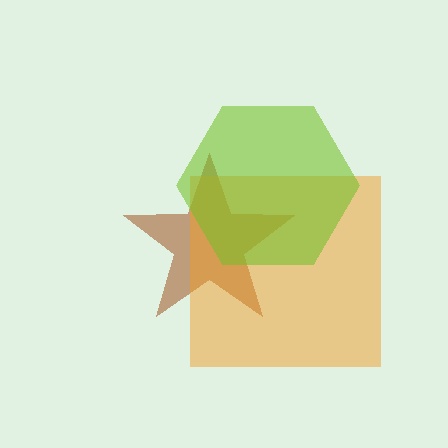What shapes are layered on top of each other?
The layered shapes are: a brown star, an orange square, a lime hexagon.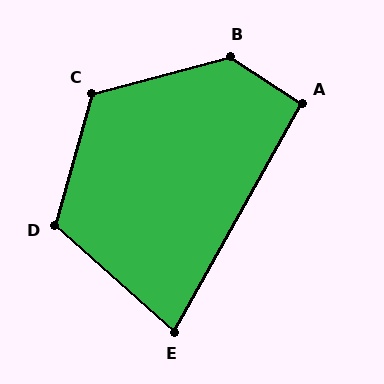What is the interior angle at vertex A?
Approximately 94 degrees (approximately right).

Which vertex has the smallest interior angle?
E, at approximately 77 degrees.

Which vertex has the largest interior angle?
B, at approximately 132 degrees.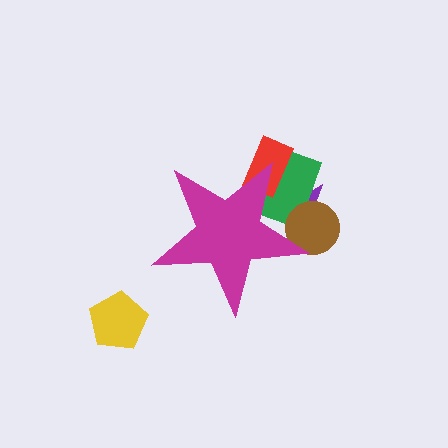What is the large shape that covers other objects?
A magenta star.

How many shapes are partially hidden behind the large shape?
4 shapes are partially hidden.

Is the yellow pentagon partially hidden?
No, the yellow pentagon is fully visible.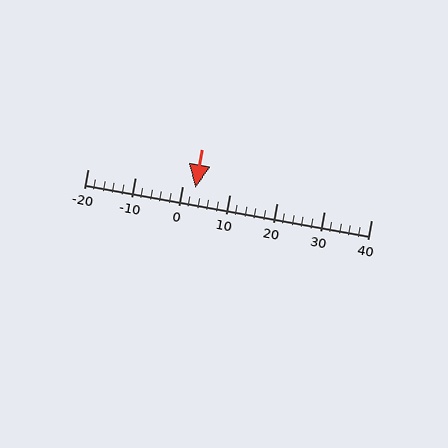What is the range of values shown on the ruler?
The ruler shows values from -20 to 40.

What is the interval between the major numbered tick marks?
The major tick marks are spaced 10 units apart.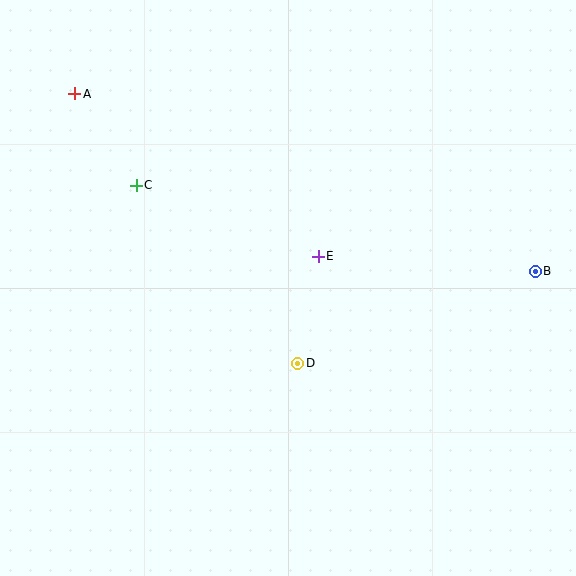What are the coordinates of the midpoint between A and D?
The midpoint between A and D is at (186, 229).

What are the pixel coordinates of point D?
Point D is at (298, 363).